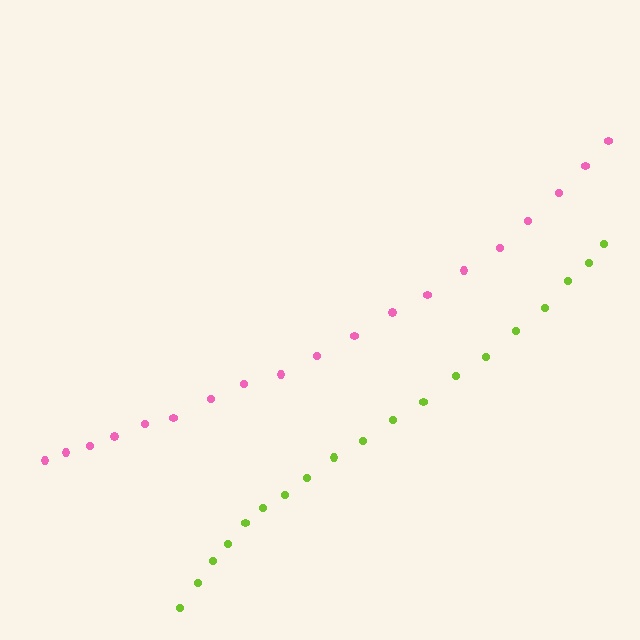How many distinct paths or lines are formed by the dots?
There are 2 distinct paths.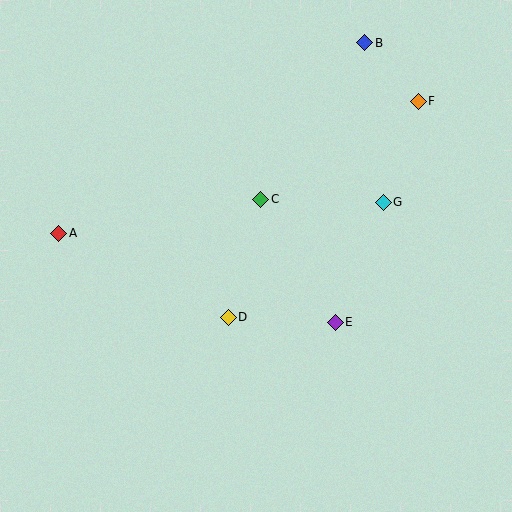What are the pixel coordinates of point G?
Point G is at (383, 202).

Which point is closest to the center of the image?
Point C at (261, 199) is closest to the center.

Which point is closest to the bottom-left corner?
Point A is closest to the bottom-left corner.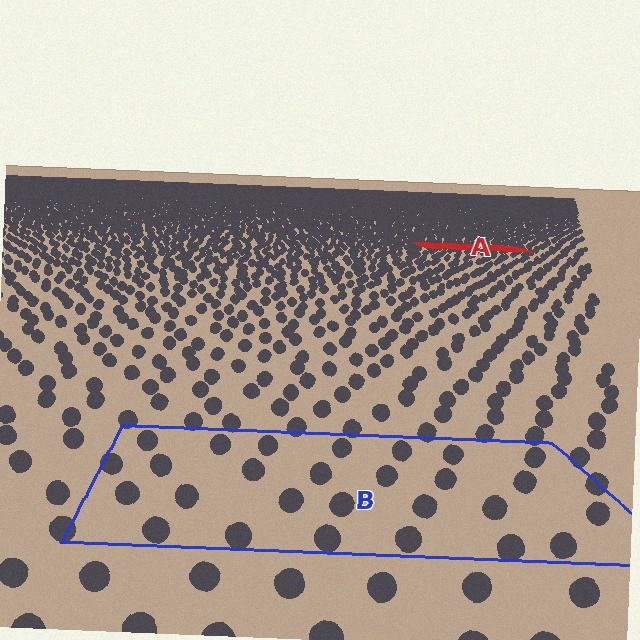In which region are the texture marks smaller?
The texture marks are smaller in region A, because it is farther away.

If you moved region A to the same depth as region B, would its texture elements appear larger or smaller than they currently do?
They would appear larger. At a closer depth, the same texture elements are projected at a bigger on-screen size.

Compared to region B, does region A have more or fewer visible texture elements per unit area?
Region A has more texture elements per unit area — they are packed more densely because it is farther away.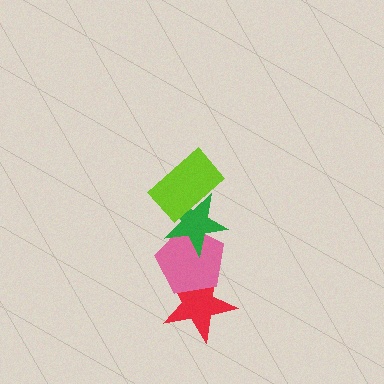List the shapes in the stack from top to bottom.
From top to bottom: the lime rectangle, the green star, the pink pentagon, the red star.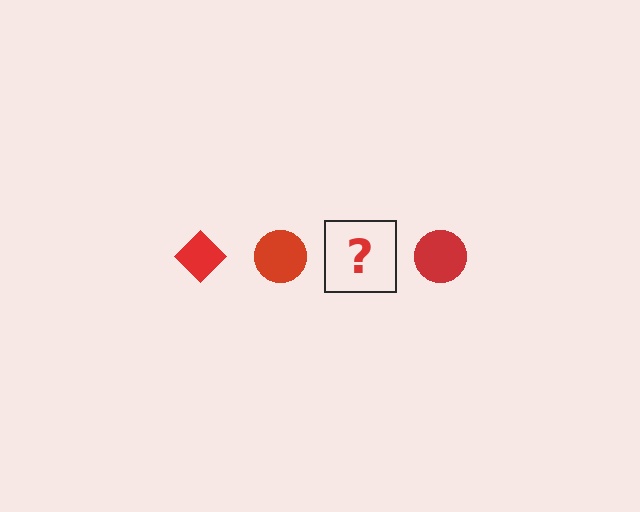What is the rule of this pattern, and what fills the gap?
The rule is that the pattern cycles through diamond, circle shapes in red. The gap should be filled with a red diamond.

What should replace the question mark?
The question mark should be replaced with a red diamond.